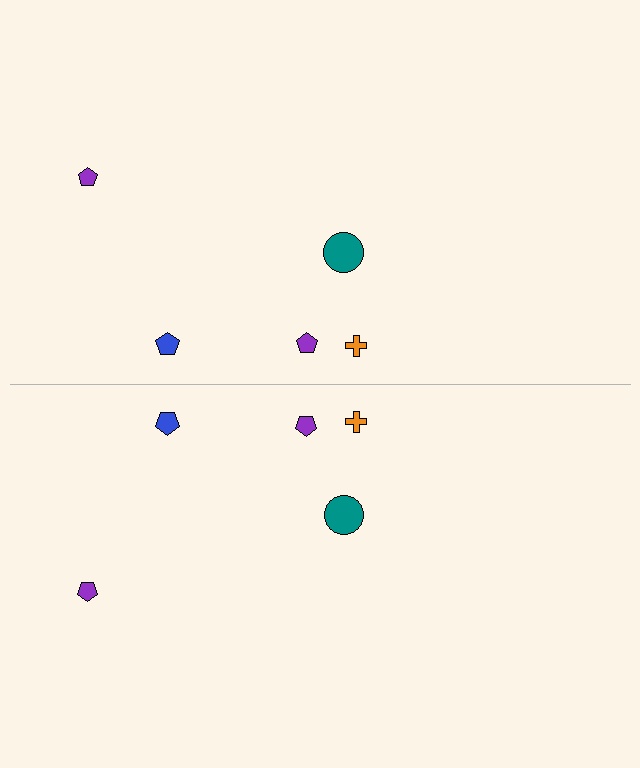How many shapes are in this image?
There are 10 shapes in this image.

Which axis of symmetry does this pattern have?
The pattern has a horizontal axis of symmetry running through the center of the image.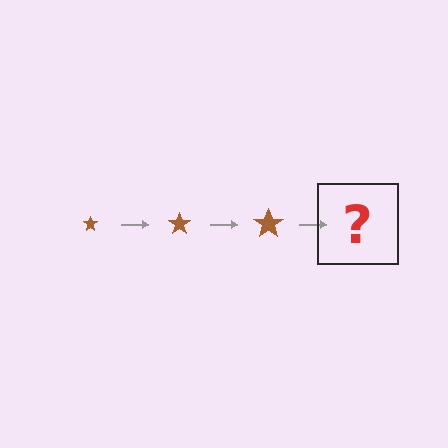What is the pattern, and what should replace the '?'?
The pattern is that the star gets progressively larger each step. The '?' should be a brown star, larger than the previous one.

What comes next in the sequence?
The next element should be a brown star, larger than the previous one.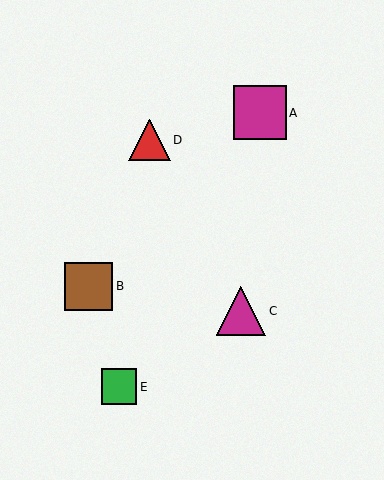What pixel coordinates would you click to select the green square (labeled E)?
Click at (119, 387) to select the green square E.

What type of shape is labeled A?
Shape A is a magenta square.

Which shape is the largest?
The magenta square (labeled A) is the largest.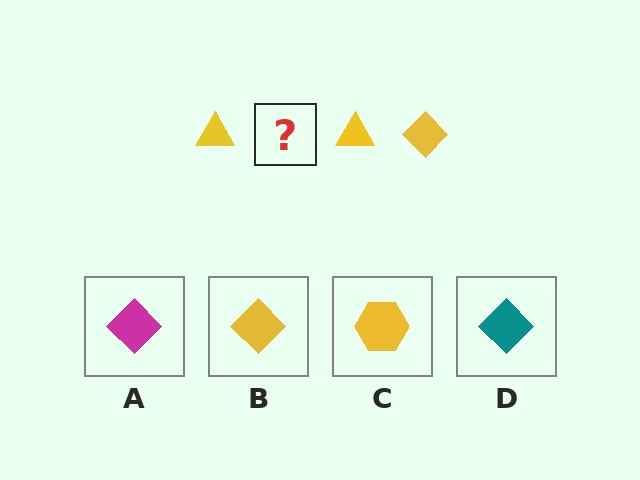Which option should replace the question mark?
Option B.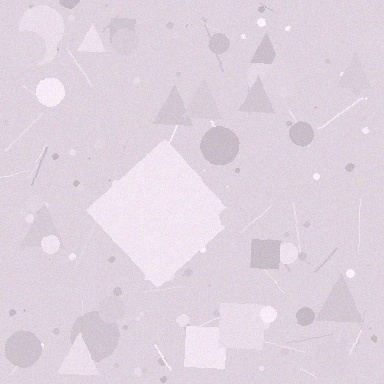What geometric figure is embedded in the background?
A diamond is embedded in the background.